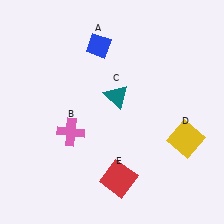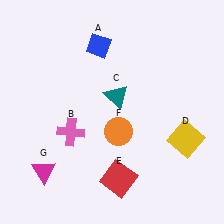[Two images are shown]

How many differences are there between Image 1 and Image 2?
There are 2 differences between the two images.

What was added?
An orange circle (F), a magenta triangle (G) were added in Image 2.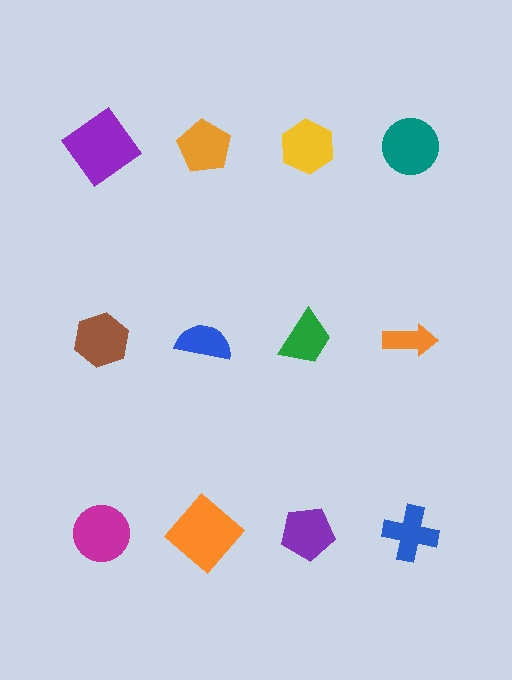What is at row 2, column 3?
A green trapezoid.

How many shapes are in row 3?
4 shapes.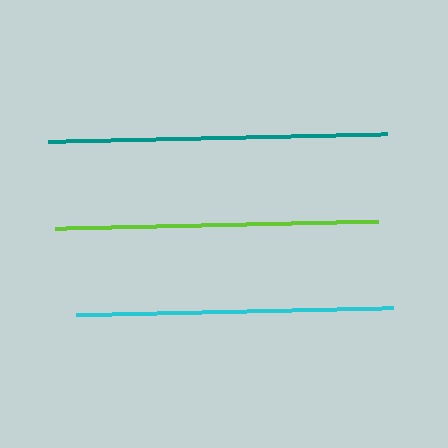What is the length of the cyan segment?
The cyan segment is approximately 317 pixels long.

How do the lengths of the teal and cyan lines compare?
The teal and cyan lines are approximately the same length.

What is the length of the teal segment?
The teal segment is approximately 340 pixels long.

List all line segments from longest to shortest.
From longest to shortest: teal, lime, cyan.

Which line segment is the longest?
The teal line is the longest at approximately 340 pixels.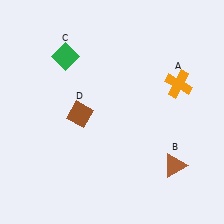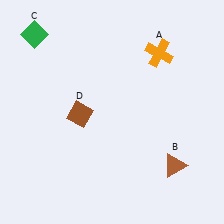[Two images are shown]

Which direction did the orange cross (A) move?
The orange cross (A) moved up.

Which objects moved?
The objects that moved are: the orange cross (A), the green diamond (C).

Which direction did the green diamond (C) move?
The green diamond (C) moved left.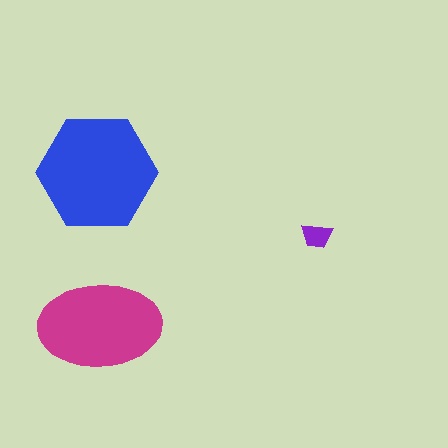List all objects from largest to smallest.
The blue hexagon, the magenta ellipse, the purple trapezoid.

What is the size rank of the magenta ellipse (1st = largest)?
2nd.